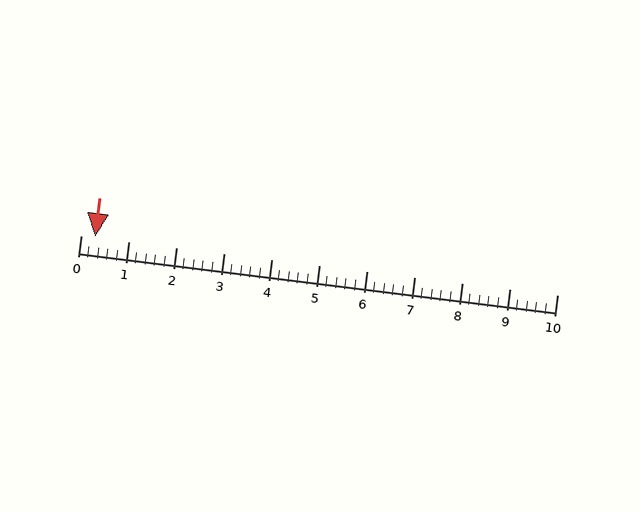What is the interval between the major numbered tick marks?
The major tick marks are spaced 1 units apart.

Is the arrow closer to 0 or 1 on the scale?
The arrow is closer to 0.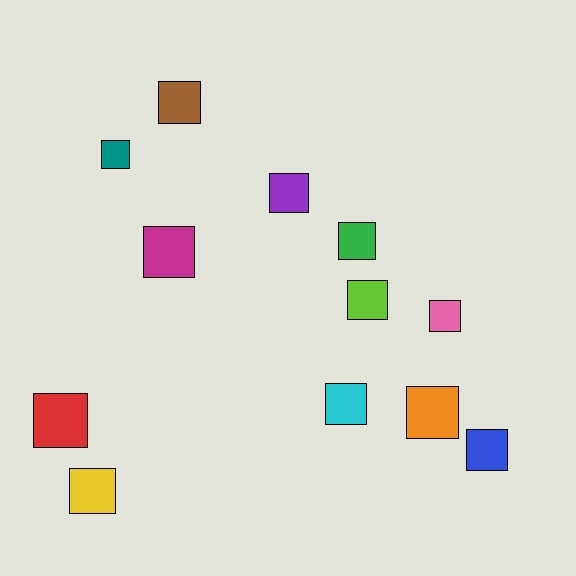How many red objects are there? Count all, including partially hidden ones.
There is 1 red object.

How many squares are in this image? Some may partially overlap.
There are 12 squares.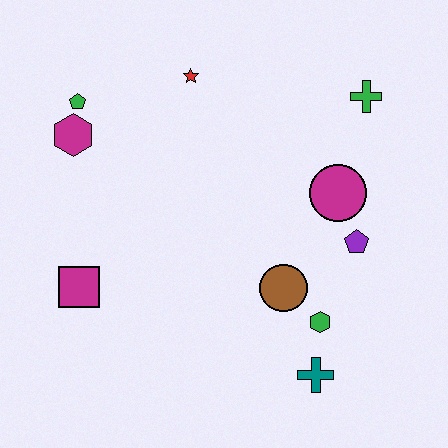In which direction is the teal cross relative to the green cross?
The teal cross is below the green cross.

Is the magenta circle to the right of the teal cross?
Yes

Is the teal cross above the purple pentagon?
No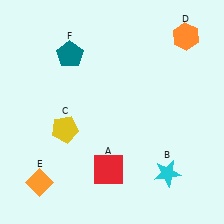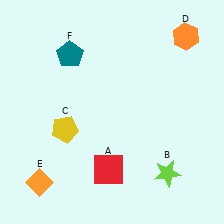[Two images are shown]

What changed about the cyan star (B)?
In Image 1, B is cyan. In Image 2, it changed to lime.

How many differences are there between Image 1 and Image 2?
There is 1 difference between the two images.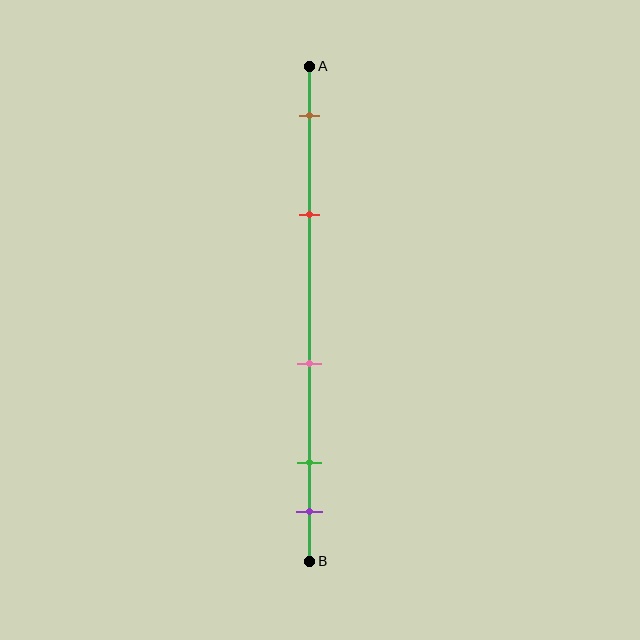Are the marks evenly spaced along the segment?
No, the marks are not evenly spaced.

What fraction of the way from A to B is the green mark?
The green mark is approximately 80% (0.8) of the way from A to B.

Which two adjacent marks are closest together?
The green and purple marks are the closest adjacent pair.